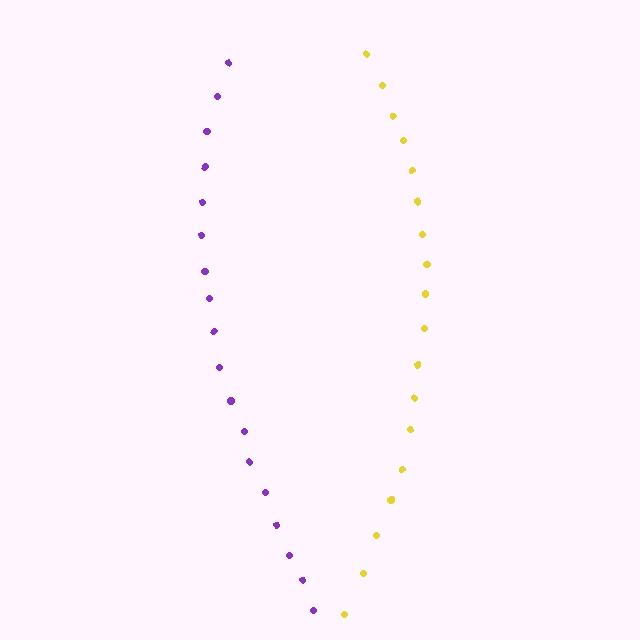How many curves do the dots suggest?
There are 2 distinct paths.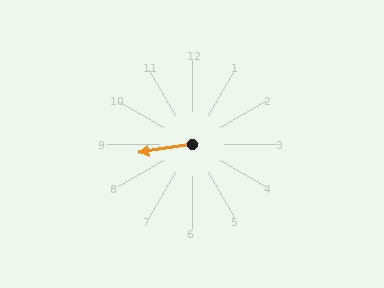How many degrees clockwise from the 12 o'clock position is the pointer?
Approximately 261 degrees.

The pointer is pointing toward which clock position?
Roughly 9 o'clock.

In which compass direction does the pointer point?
West.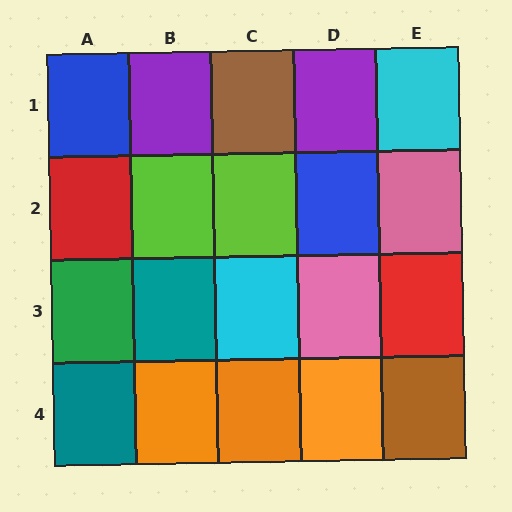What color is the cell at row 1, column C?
Brown.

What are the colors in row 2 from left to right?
Red, lime, lime, blue, pink.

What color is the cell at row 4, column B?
Orange.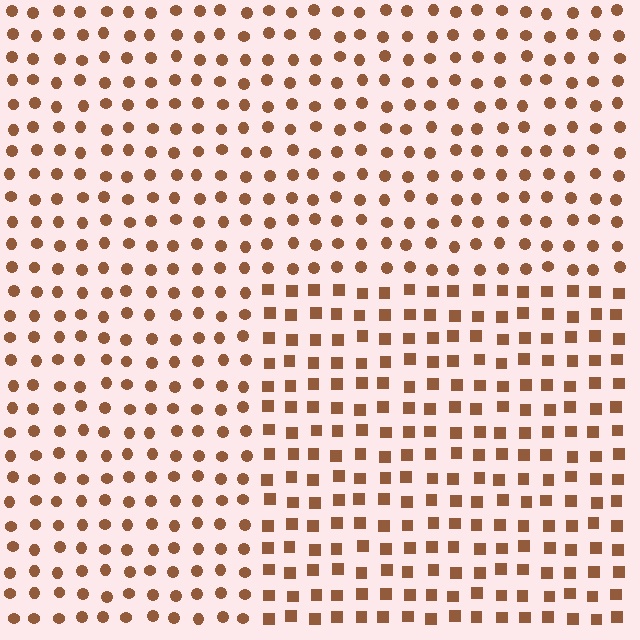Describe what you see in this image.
The image is filled with small brown elements arranged in a uniform grid. A rectangle-shaped region contains squares, while the surrounding area contains circles. The boundary is defined purely by the change in element shape.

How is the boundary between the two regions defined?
The boundary is defined by a change in element shape: squares inside vs. circles outside. All elements share the same color and spacing.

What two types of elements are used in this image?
The image uses squares inside the rectangle region and circles outside it.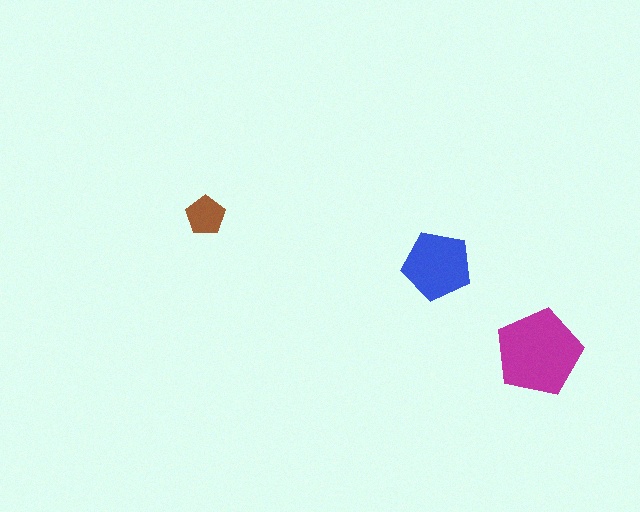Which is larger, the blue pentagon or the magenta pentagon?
The magenta one.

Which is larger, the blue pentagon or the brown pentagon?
The blue one.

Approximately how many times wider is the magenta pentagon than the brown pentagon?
About 2 times wider.